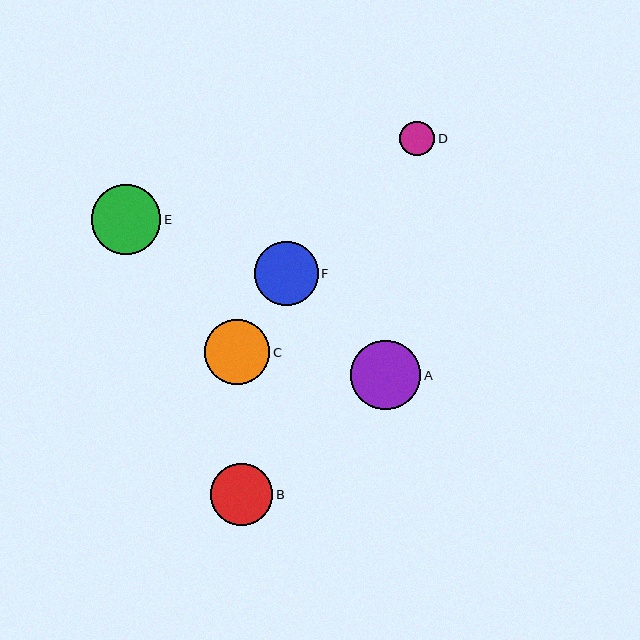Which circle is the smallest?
Circle D is the smallest with a size of approximately 35 pixels.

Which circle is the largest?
Circle A is the largest with a size of approximately 70 pixels.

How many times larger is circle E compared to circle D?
Circle E is approximately 2.0 times the size of circle D.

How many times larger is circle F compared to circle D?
Circle F is approximately 1.8 times the size of circle D.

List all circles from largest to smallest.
From largest to smallest: A, E, C, F, B, D.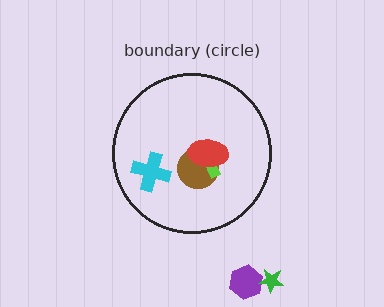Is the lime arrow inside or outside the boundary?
Inside.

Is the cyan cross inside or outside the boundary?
Inside.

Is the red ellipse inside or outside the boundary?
Inside.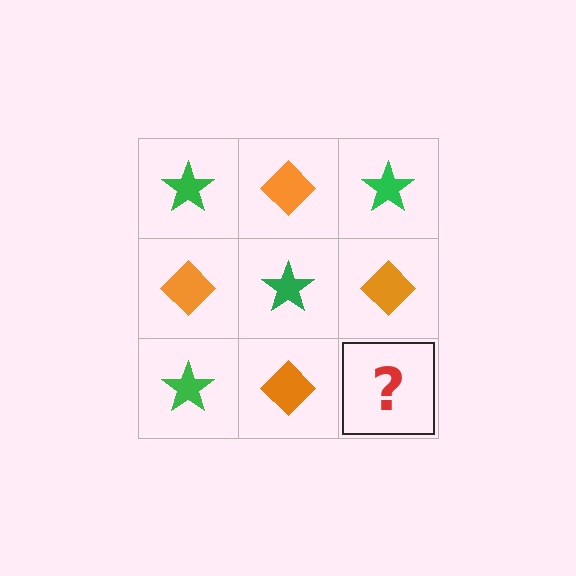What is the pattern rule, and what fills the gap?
The rule is that it alternates green star and orange diamond in a checkerboard pattern. The gap should be filled with a green star.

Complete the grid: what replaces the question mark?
The question mark should be replaced with a green star.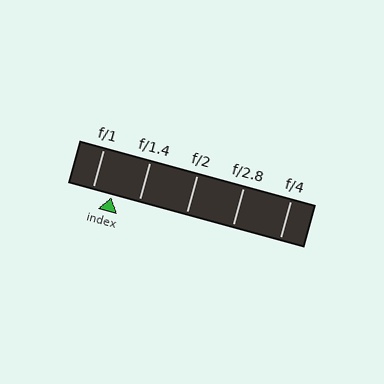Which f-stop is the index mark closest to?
The index mark is closest to f/1.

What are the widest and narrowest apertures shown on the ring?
The widest aperture shown is f/1 and the narrowest is f/4.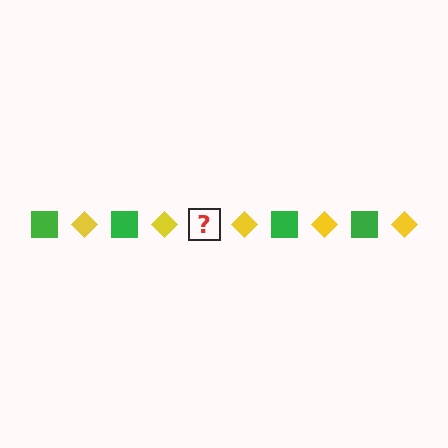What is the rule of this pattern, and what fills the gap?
The rule is that the pattern alternates between green square and yellow diamond. The gap should be filled with a green square.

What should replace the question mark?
The question mark should be replaced with a green square.